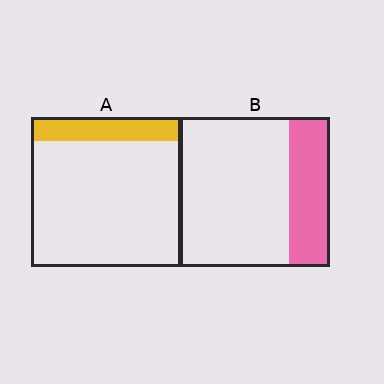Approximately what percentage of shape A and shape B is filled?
A is approximately 15% and B is approximately 25%.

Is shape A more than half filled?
No.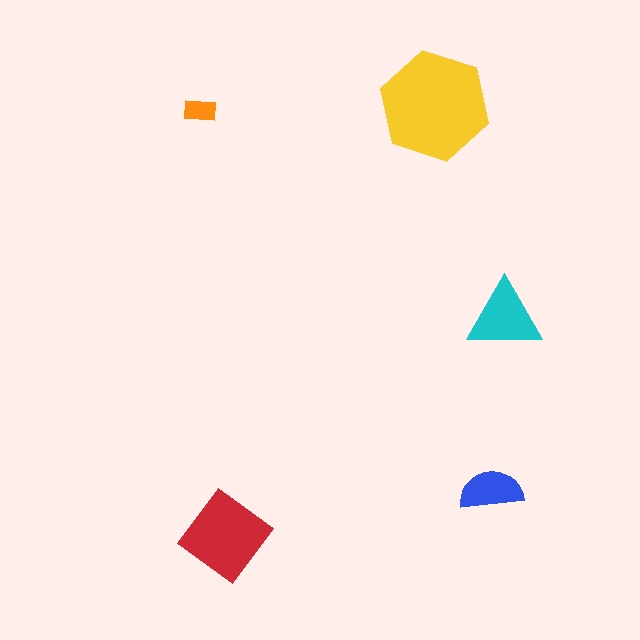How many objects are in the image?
There are 5 objects in the image.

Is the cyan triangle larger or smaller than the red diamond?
Smaller.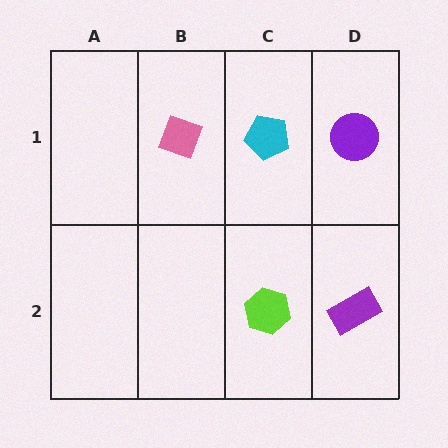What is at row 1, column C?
A cyan pentagon.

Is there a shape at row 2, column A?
No, that cell is empty.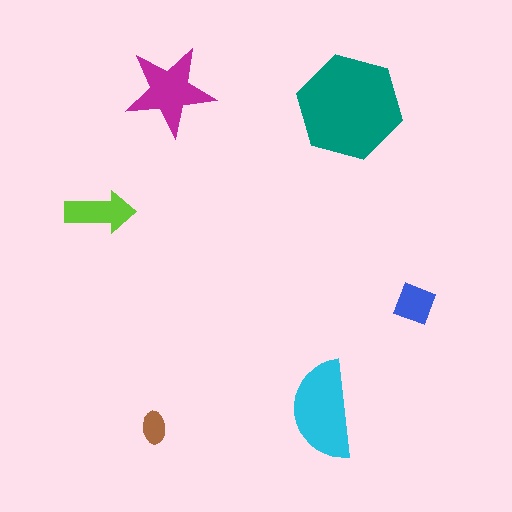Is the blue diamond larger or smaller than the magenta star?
Smaller.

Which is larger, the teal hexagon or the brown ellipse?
The teal hexagon.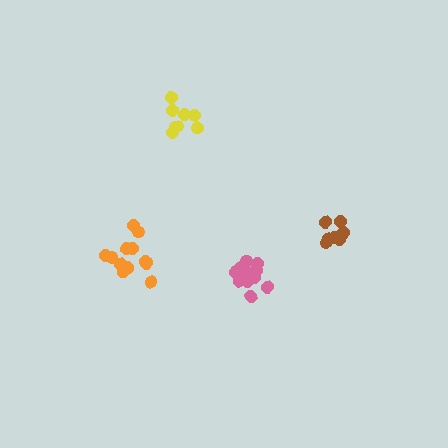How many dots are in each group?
Group 1: 12 dots, Group 2: 12 dots, Group 3: 7 dots, Group 4: 8 dots (39 total).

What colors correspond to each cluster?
The clusters are colored: pink, orange, brown, yellow.